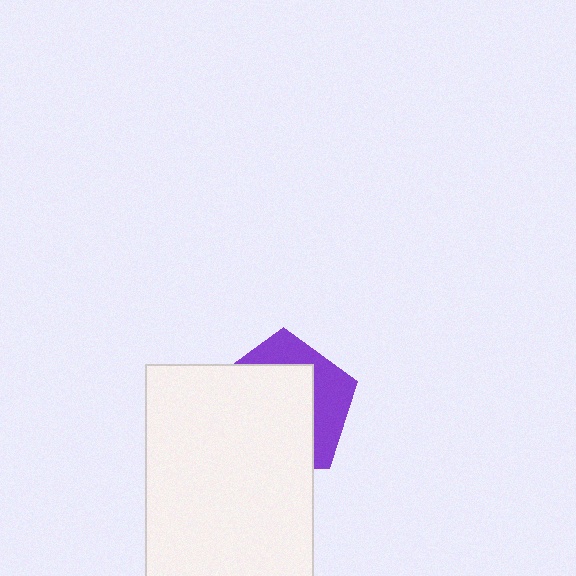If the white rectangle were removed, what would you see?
You would see the complete purple pentagon.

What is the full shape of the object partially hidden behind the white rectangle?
The partially hidden object is a purple pentagon.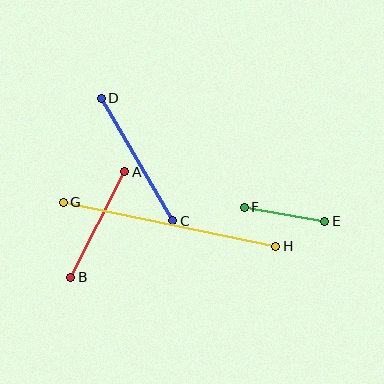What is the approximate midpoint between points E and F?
The midpoint is at approximately (284, 214) pixels.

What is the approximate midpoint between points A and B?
The midpoint is at approximately (98, 224) pixels.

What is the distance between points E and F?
The distance is approximately 82 pixels.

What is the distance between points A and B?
The distance is approximately 119 pixels.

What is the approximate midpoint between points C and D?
The midpoint is at approximately (137, 159) pixels.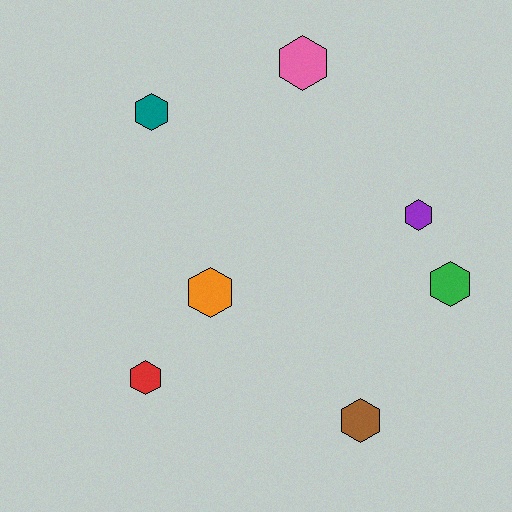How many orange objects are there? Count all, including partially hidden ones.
There is 1 orange object.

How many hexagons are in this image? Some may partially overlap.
There are 7 hexagons.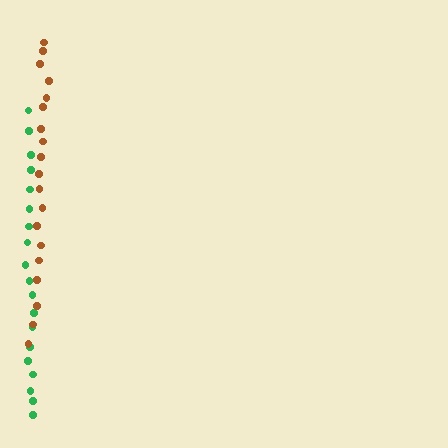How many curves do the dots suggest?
There are 2 distinct paths.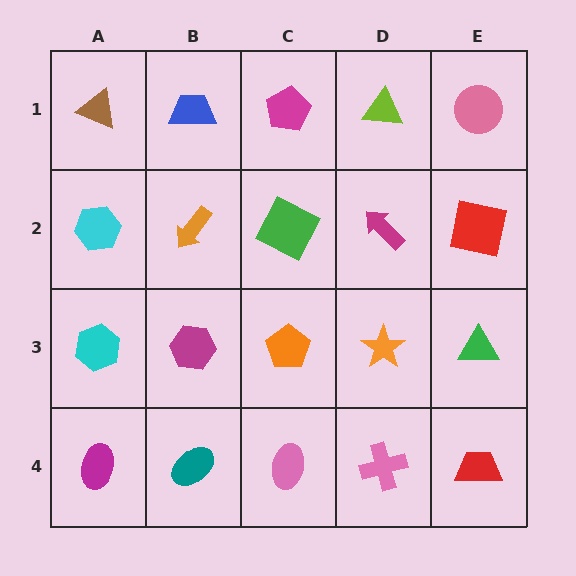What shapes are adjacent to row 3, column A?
A cyan hexagon (row 2, column A), a magenta ellipse (row 4, column A), a magenta hexagon (row 3, column B).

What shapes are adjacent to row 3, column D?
A magenta arrow (row 2, column D), a pink cross (row 4, column D), an orange pentagon (row 3, column C), a green triangle (row 3, column E).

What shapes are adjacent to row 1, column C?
A green square (row 2, column C), a blue trapezoid (row 1, column B), a lime triangle (row 1, column D).